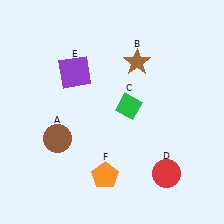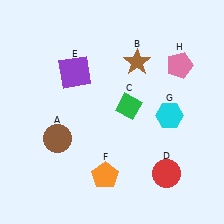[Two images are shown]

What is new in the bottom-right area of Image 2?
A cyan hexagon (G) was added in the bottom-right area of Image 2.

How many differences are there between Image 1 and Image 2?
There are 2 differences between the two images.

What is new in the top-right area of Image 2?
A pink pentagon (H) was added in the top-right area of Image 2.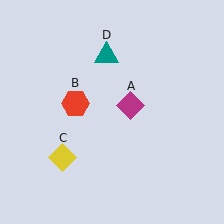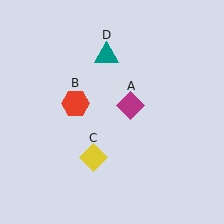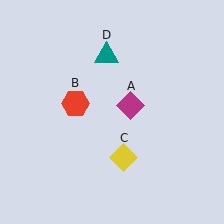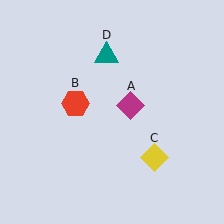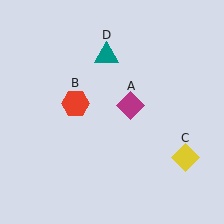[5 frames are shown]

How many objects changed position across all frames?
1 object changed position: yellow diamond (object C).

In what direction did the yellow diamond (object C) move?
The yellow diamond (object C) moved right.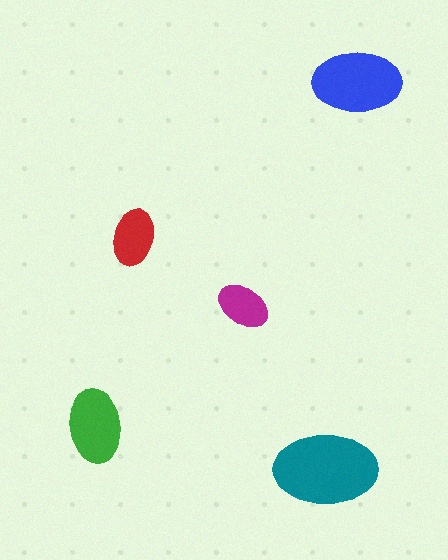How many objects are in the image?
There are 5 objects in the image.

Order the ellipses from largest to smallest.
the teal one, the blue one, the green one, the red one, the magenta one.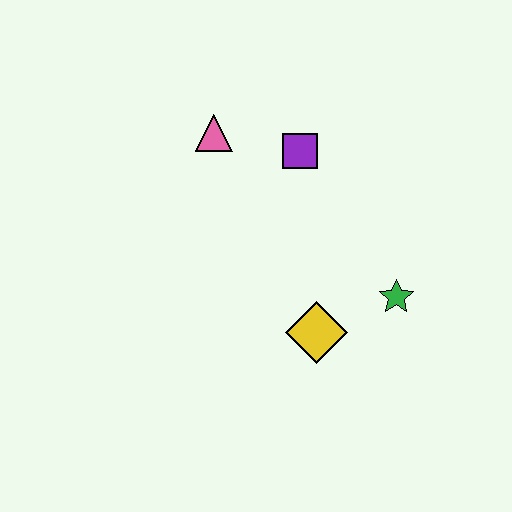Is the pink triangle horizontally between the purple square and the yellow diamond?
No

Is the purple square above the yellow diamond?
Yes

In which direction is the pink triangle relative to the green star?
The pink triangle is to the left of the green star.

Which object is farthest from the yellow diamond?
The pink triangle is farthest from the yellow diamond.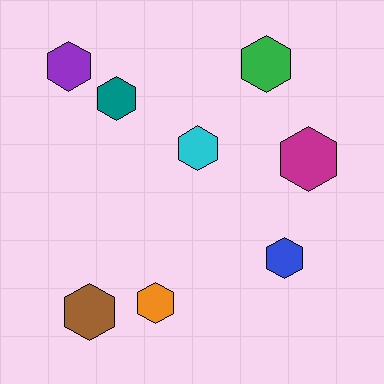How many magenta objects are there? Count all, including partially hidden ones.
There is 1 magenta object.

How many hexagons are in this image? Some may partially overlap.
There are 8 hexagons.